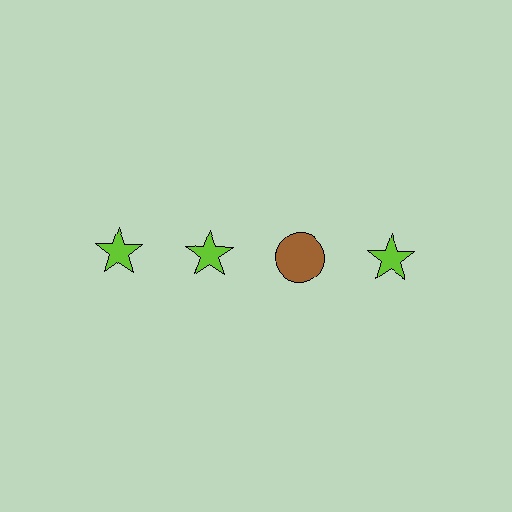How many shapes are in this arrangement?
There are 4 shapes arranged in a grid pattern.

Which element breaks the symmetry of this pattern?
The brown circle in the top row, center column breaks the symmetry. All other shapes are lime stars.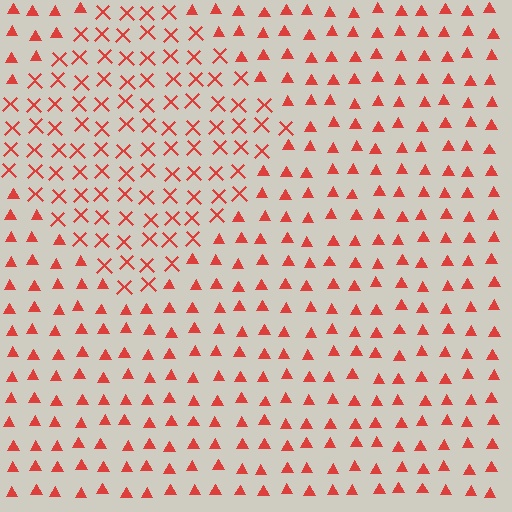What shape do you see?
I see a diamond.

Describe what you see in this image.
The image is filled with small red elements arranged in a uniform grid. A diamond-shaped region contains X marks, while the surrounding area contains triangles. The boundary is defined purely by the change in element shape.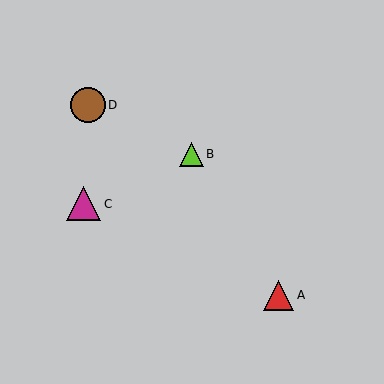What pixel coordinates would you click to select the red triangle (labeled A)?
Click at (279, 295) to select the red triangle A.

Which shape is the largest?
The brown circle (labeled D) is the largest.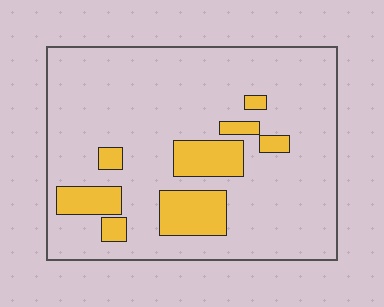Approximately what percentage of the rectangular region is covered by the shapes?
Approximately 15%.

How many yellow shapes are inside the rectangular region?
8.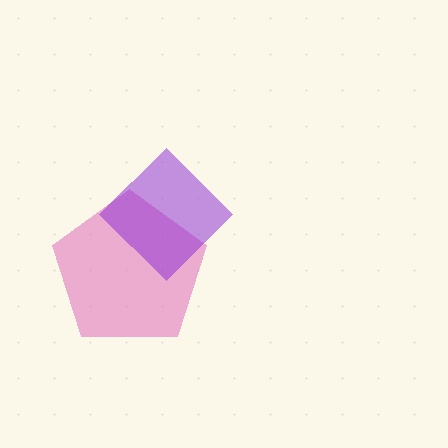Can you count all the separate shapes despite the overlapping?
Yes, there are 2 separate shapes.